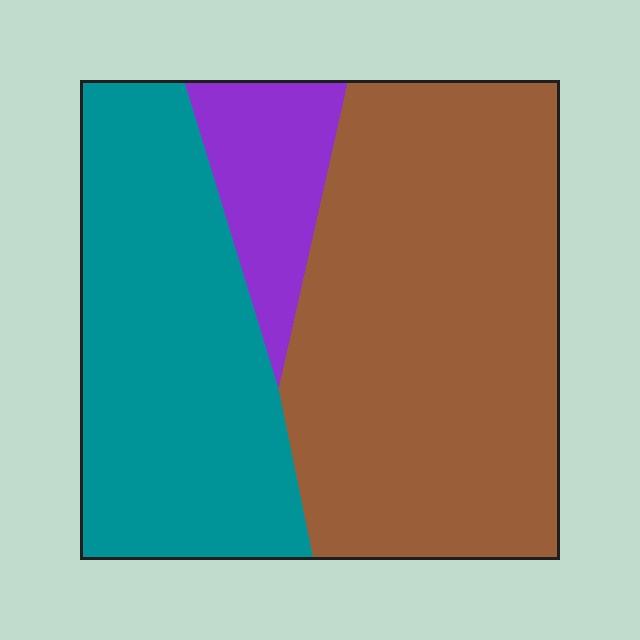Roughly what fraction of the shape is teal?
Teal takes up about three eighths (3/8) of the shape.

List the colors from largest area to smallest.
From largest to smallest: brown, teal, purple.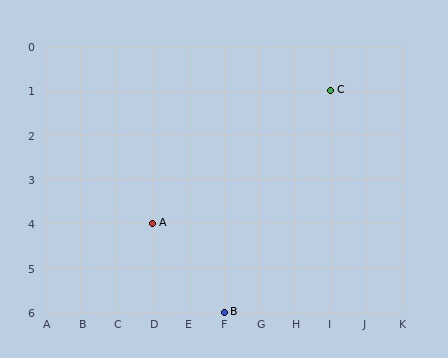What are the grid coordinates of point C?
Point C is at grid coordinates (I, 1).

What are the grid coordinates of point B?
Point B is at grid coordinates (F, 6).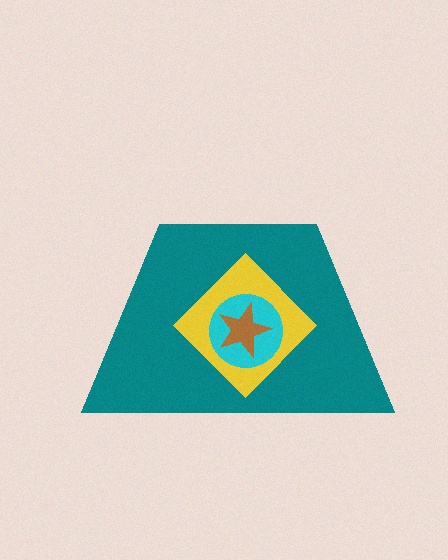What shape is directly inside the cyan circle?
The brown star.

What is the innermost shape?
The brown star.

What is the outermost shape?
The teal trapezoid.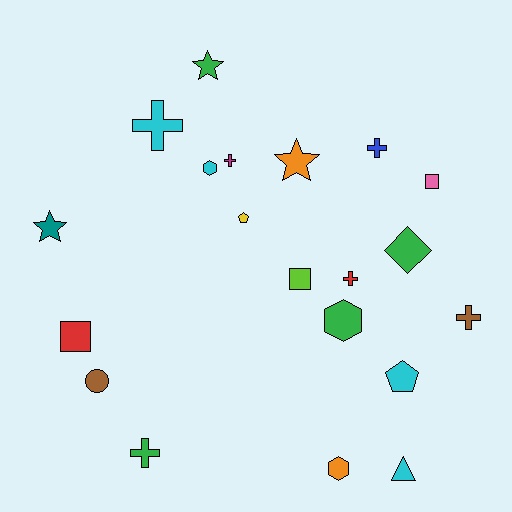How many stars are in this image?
There are 3 stars.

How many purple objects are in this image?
There are no purple objects.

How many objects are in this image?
There are 20 objects.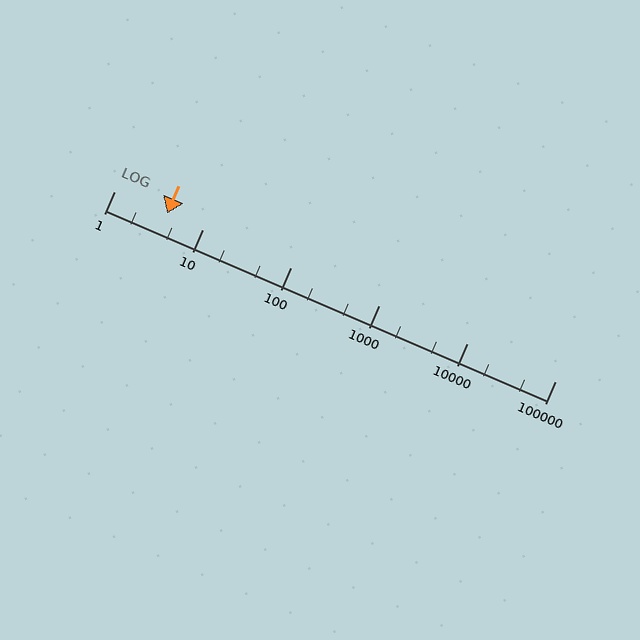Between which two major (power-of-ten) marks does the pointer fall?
The pointer is between 1 and 10.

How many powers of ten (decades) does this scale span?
The scale spans 5 decades, from 1 to 100000.